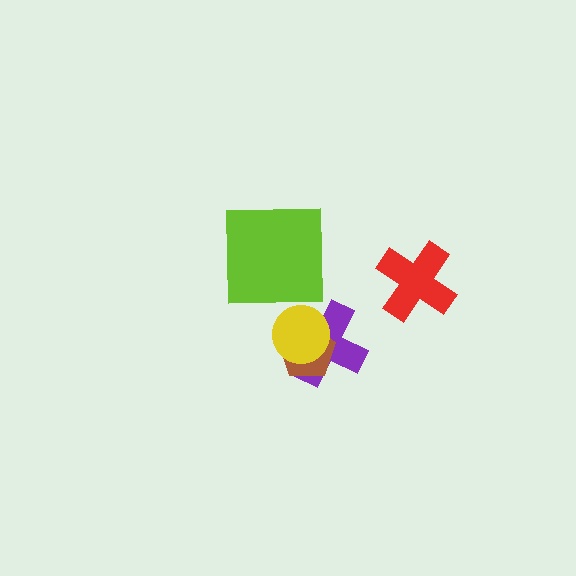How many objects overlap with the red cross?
0 objects overlap with the red cross.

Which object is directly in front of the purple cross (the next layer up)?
The brown pentagon is directly in front of the purple cross.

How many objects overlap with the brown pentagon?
2 objects overlap with the brown pentagon.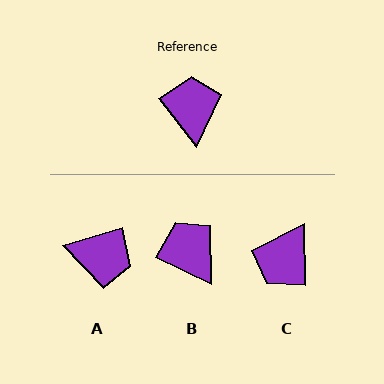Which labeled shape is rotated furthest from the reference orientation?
C, about 143 degrees away.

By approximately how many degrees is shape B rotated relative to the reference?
Approximately 26 degrees counter-clockwise.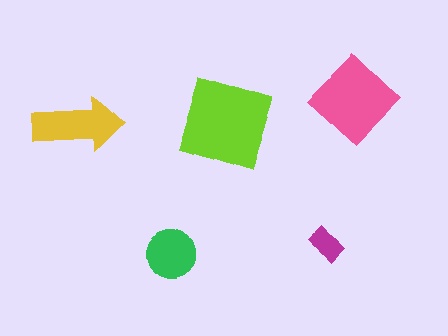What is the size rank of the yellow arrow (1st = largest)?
3rd.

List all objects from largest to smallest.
The lime square, the pink diamond, the yellow arrow, the green circle, the magenta rectangle.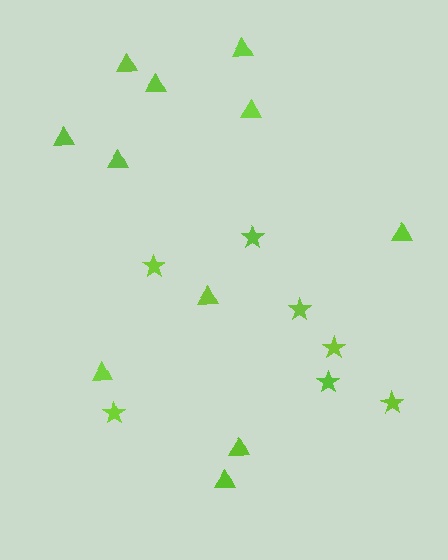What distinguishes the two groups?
There are 2 groups: one group of stars (7) and one group of triangles (11).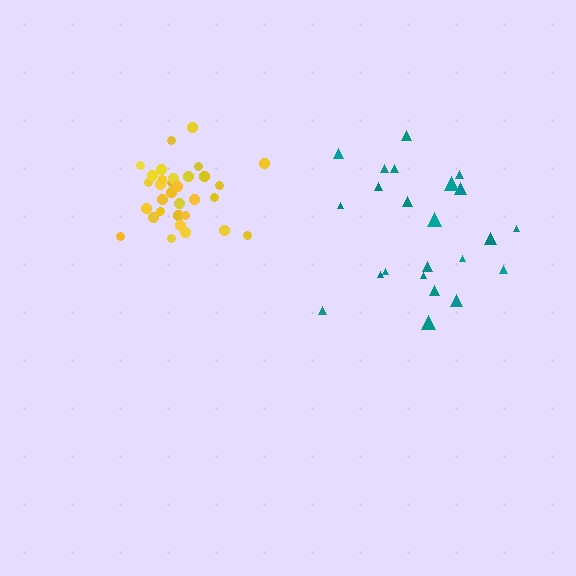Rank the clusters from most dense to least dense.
yellow, teal.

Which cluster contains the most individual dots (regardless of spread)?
Yellow (32).